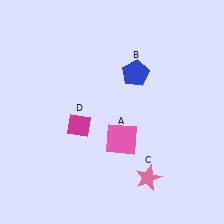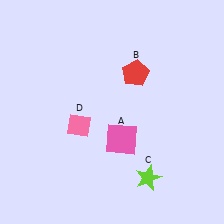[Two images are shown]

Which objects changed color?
B changed from blue to red. C changed from pink to lime. D changed from magenta to pink.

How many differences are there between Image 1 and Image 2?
There are 3 differences between the two images.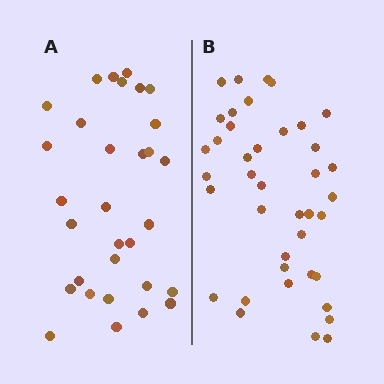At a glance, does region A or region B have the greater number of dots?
Region B (the right region) has more dots.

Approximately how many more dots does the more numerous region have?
Region B has roughly 8 or so more dots than region A.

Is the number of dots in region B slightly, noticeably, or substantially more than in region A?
Region B has noticeably more, but not dramatically so. The ratio is roughly 1.3 to 1.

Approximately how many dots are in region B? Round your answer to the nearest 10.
About 40 dots.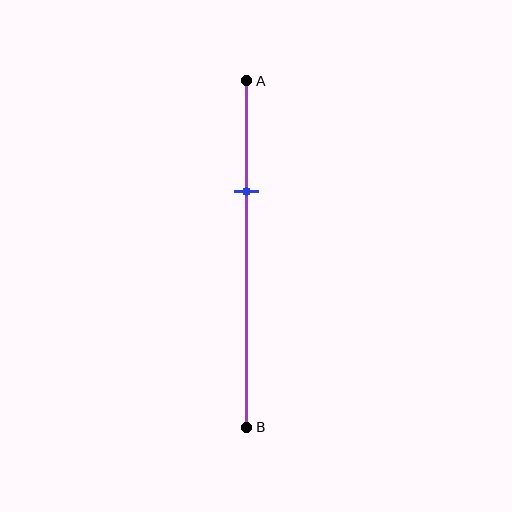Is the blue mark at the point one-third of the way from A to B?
Yes, the mark is approximately at the one-third point.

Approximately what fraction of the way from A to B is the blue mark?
The blue mark is approximately 30% of the way from A to B.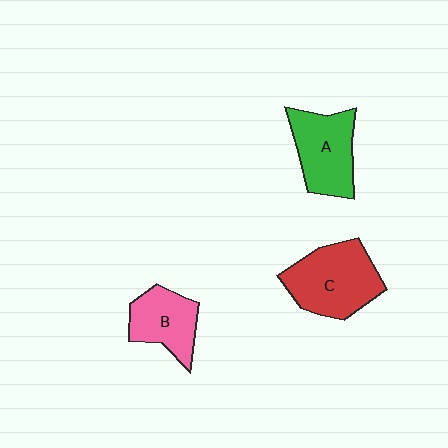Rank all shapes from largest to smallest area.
From largest to smallest: C (red), A (green), B (pink).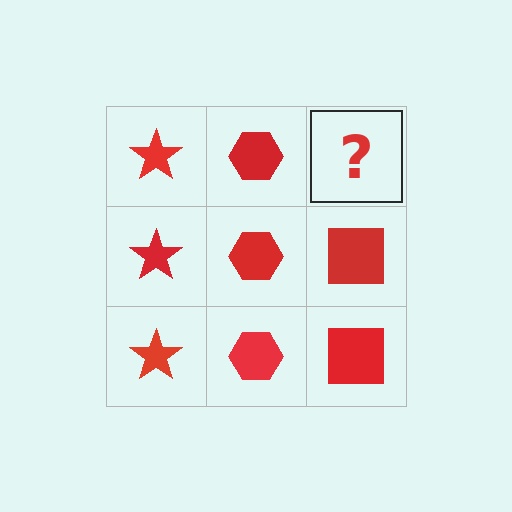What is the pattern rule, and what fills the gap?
The rule is that each column has a consistent shape. The gap should be filled with a red square.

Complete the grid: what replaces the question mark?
The question mark should be replaced with a red square.